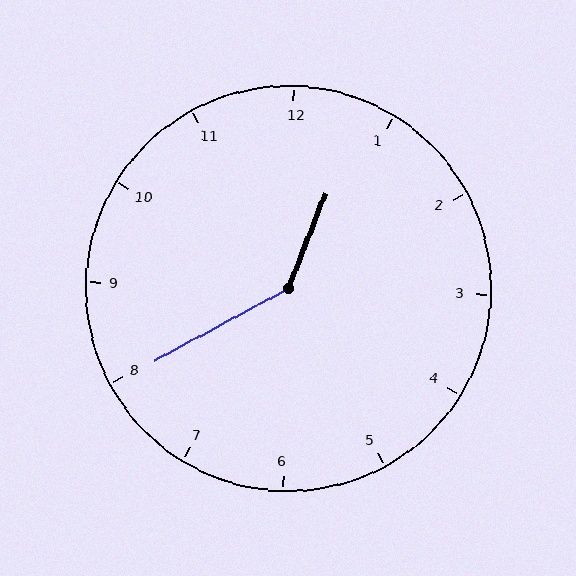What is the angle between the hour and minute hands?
Approximately 140 degrees.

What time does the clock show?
12:40.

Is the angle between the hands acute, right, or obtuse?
It is obtuse.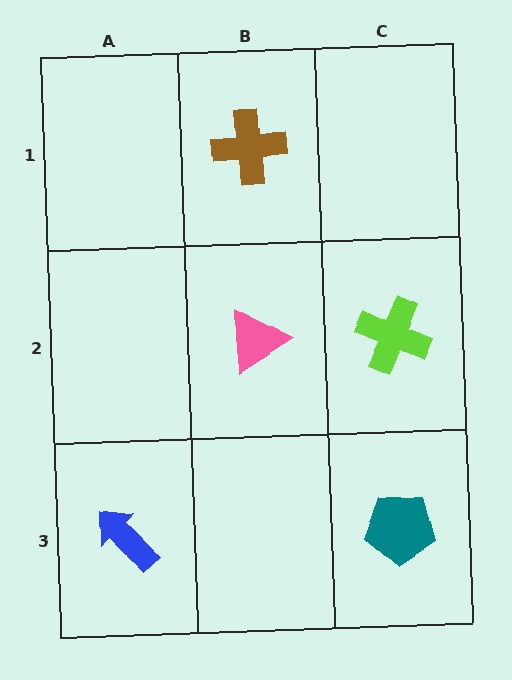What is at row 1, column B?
A brown cross.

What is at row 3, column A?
A blue arrow.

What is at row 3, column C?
A teal pentagon.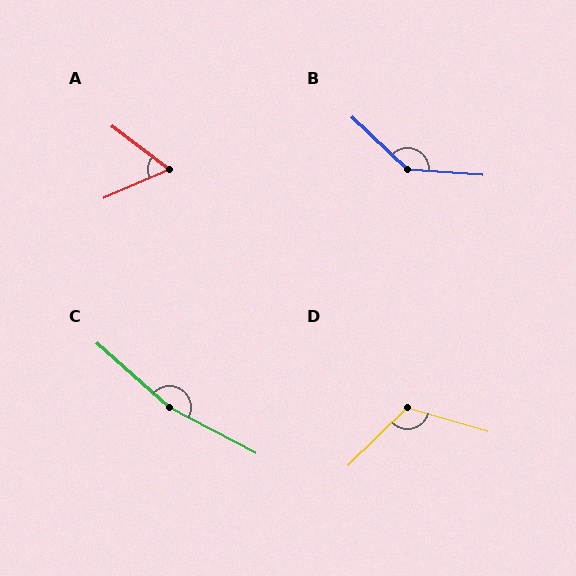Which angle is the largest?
C, at approximately 166 degrees.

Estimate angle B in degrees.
Approximately 141 degrees.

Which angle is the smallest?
A, at approximately 60 degrees.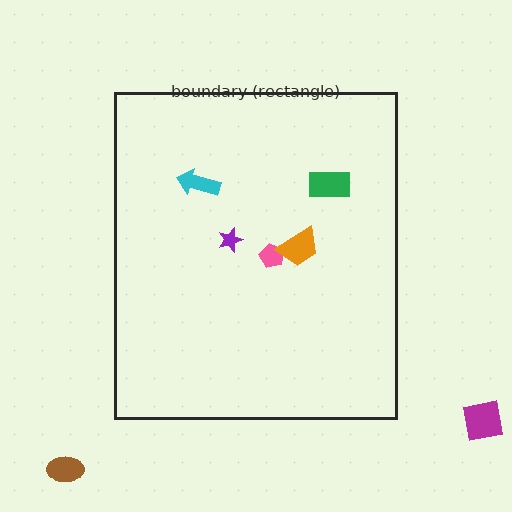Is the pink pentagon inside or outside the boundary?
Inside.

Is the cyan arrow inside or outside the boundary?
Inside.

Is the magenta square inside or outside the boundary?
Outside.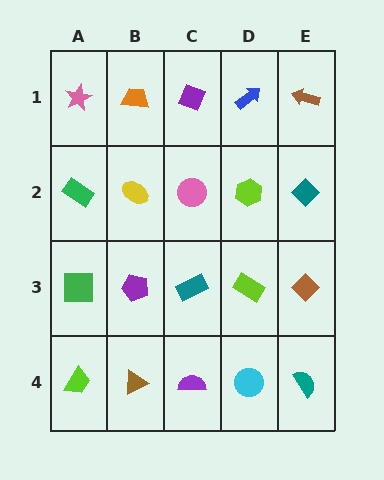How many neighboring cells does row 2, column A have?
3.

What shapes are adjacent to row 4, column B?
A purple pentagon (row 3, column B), a lime trapezoid (row 4, column A), a purple semicircle (row 4, column C).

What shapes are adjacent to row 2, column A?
A pink star (row 1, column A), a green square (row 3, column A), a yellow ellipse (row 2, column B).